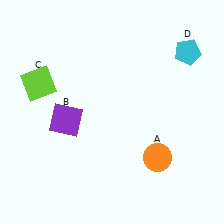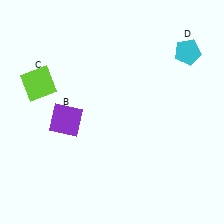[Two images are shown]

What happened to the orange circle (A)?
The orange circle (A) was removed in Image 2. It was in the bottom-right area of Image 1.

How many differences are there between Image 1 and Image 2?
There is 1 difference between the two images.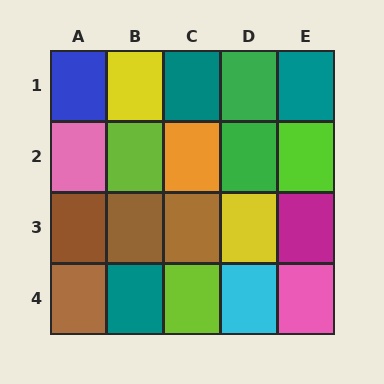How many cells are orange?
1 cell is orange.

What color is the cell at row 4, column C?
Lime.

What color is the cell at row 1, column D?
Green.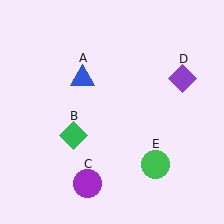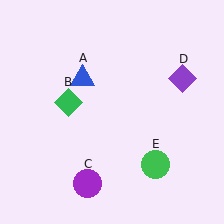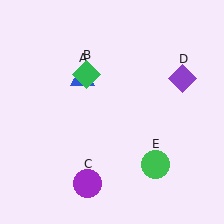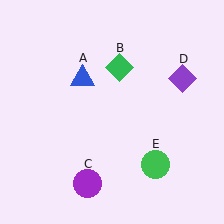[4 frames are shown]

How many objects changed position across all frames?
1 object changed position: green diamond (object B).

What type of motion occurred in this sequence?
The green diamond (object B) rotated clockwise around the center of the scene.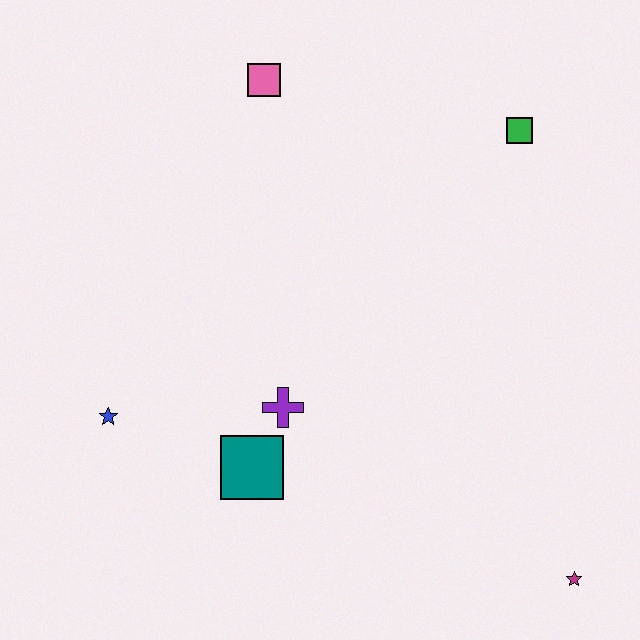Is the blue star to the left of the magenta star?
Yes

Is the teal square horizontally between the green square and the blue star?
Yes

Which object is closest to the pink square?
The green square is closest to the pink square.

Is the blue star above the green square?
No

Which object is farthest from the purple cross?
The green square is farthest from the purple cross.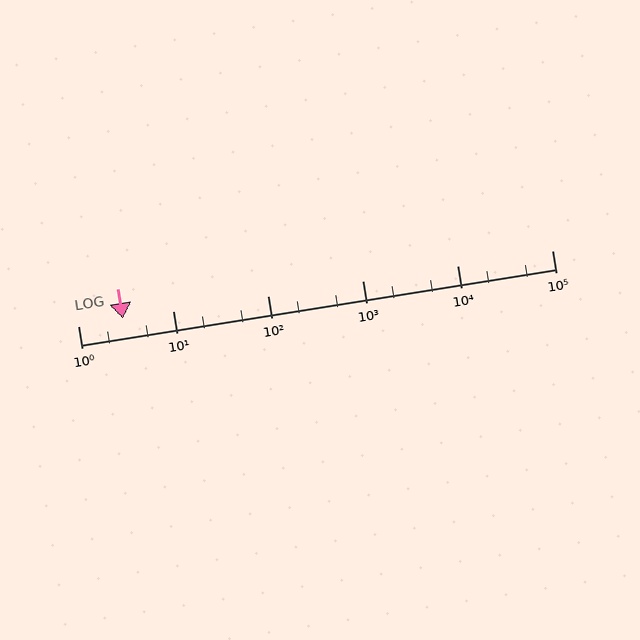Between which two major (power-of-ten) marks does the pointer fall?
The pointer is between 1 and 10.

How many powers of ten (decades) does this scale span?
The scale spans 5 decades, from 1 to 100000.